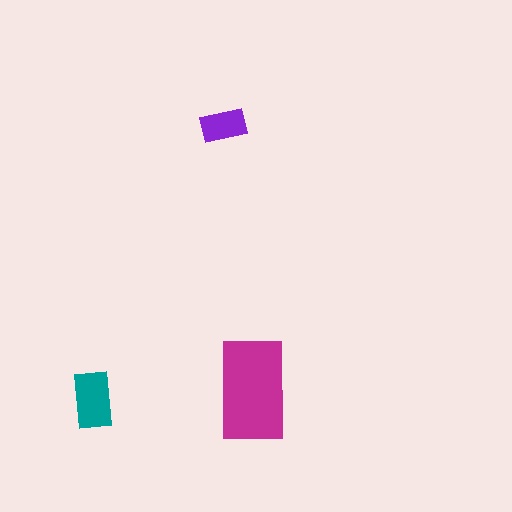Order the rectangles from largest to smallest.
the magenta one, the teal one, the purple one.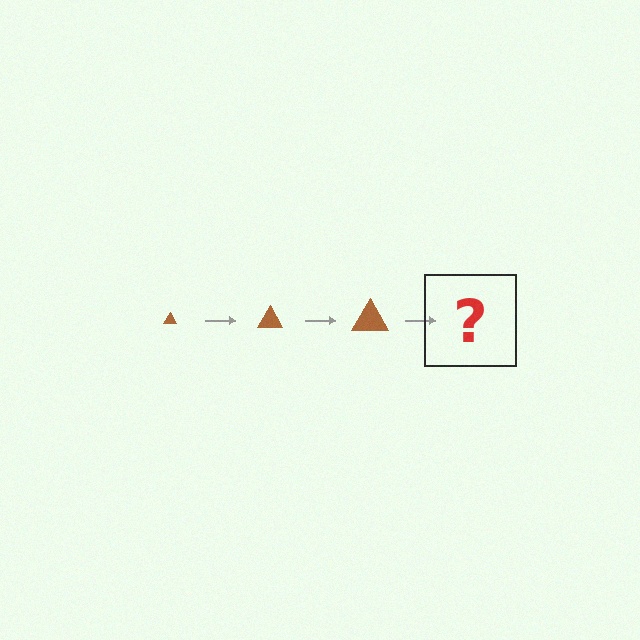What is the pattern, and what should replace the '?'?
The pattern is that the triangle gets progressively larger each step. The '?' should be a brown triangle, larger than the previous one.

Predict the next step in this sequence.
The next step is a brown triangle, larger than the previous one.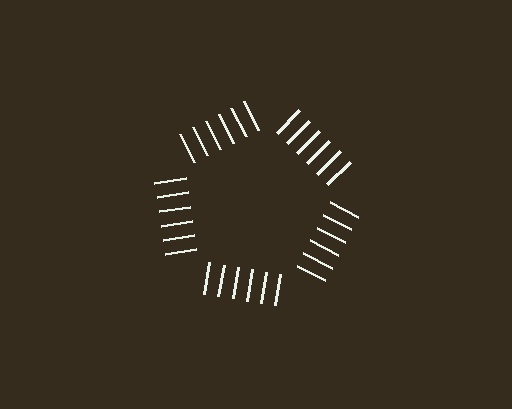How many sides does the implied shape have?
5 sides — the line-ends trace a pentagon.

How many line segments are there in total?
30 — 6 along each of the 5 edges.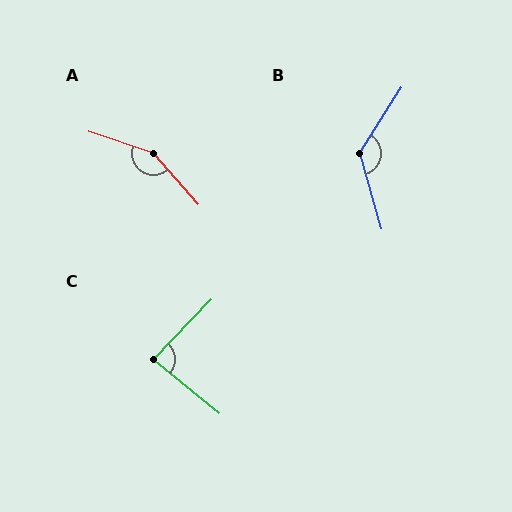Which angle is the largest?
A, at approximately 150 degrees.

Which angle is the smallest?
C, at approximately 85 degrees.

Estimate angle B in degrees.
Approximately 131 degrees.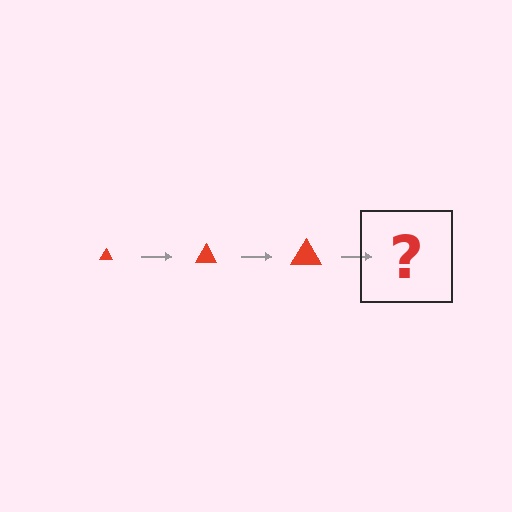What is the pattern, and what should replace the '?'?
The pattern is that the triangle gets progressively larger each step. The '?' should be a red triangle, larger than the previous one.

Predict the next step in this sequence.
The next step is a red triangle, larger than the previous one.